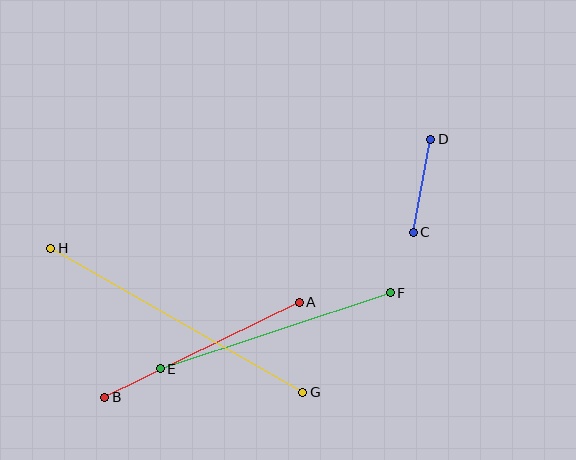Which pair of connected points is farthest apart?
Points G and H are farthest apart.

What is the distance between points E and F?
The distance is approximately 242 pixels.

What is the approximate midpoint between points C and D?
The midpoint is at approximately (422, 186) pixels.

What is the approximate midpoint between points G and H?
The midpoint is at approximately (177, 320) pixels.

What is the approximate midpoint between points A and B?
The midpoint is at approximately (202, 350) pixels.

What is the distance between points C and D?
The distance is approximately 95 pixels.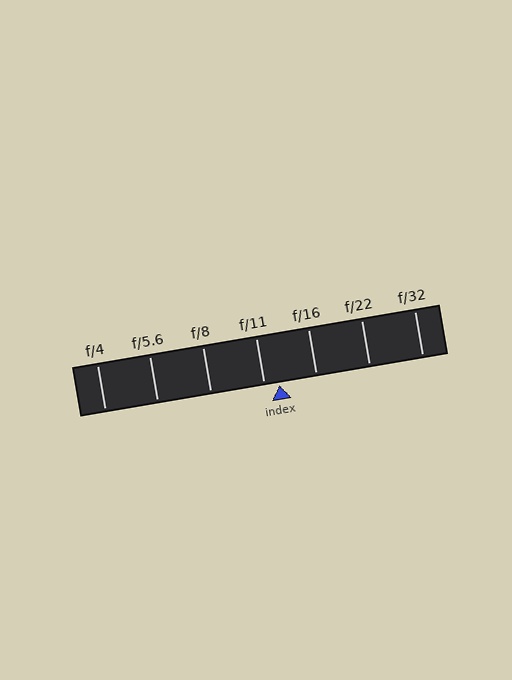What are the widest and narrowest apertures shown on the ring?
The widest aperture shown is f/4 and the narrowest is f/32.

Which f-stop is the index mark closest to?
The index mark is closest to f/11.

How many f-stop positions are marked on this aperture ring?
There are 7 f-stop positions marked.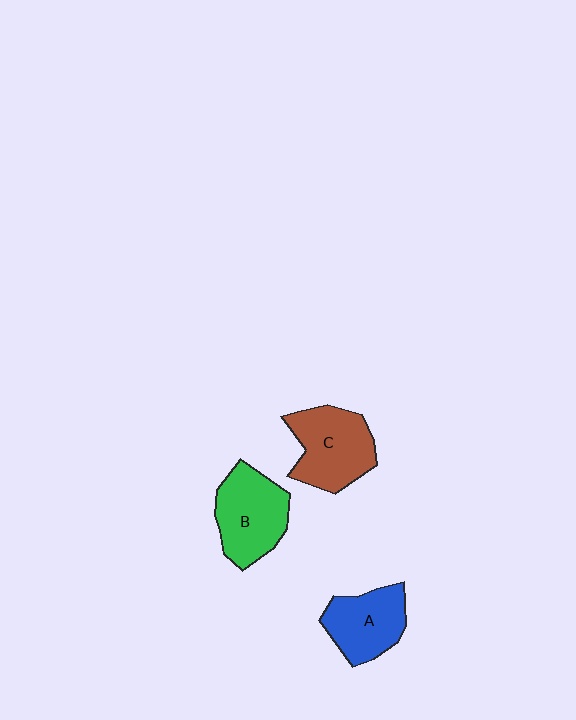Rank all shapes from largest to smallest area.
From largest to smallest: C (brown), B (green), A (blue).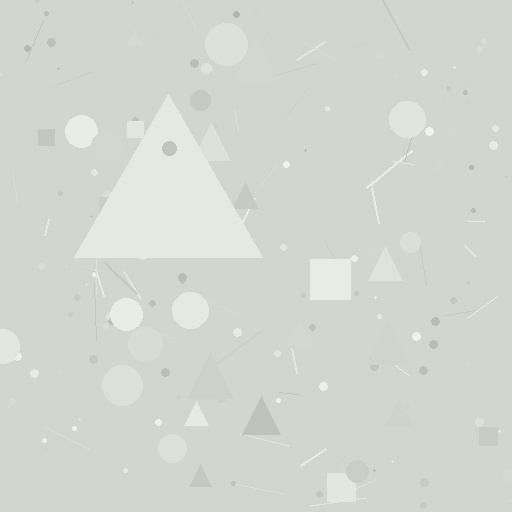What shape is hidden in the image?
A triangle is hidden in the image.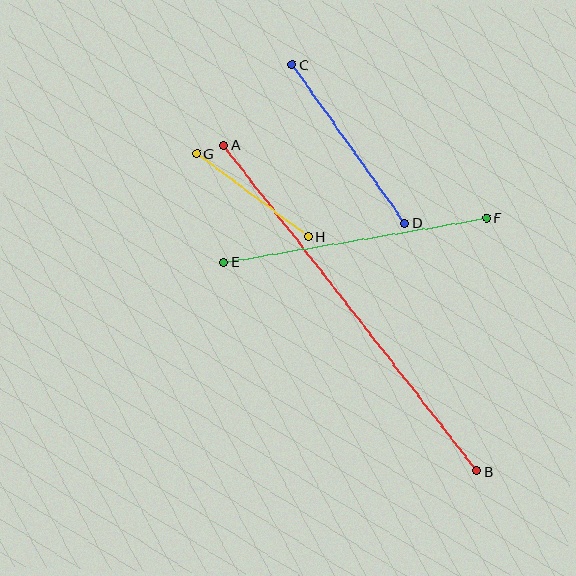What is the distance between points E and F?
The distance is approximately 266 pixels.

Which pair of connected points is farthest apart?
Points A and B are farthest apart.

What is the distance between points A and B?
The distance is approximately 413 pixels.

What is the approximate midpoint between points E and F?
The midpoint is at approximately (355, 240) pixels.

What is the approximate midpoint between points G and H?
The midpoint is at approximately (252, 195) pixels.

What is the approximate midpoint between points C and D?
The midpoint is at approximately (349, 144) pixels.